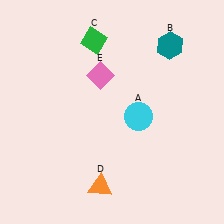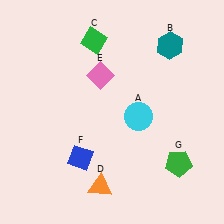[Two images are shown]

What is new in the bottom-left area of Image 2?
A blue diamond (F) was added in the bottom-left area of Image 2.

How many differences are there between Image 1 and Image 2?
There are 2 differences between the two images.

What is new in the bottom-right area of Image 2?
A green pentagon (G) was added in the bottom-right area of Image 2.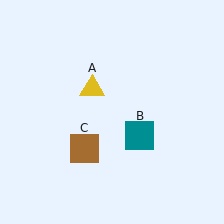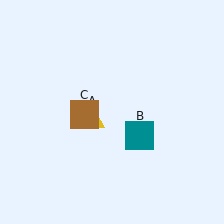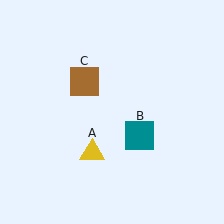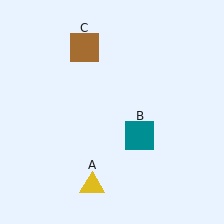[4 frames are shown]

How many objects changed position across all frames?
2 objects changed position: yellow triangle (object A), brown square (object C).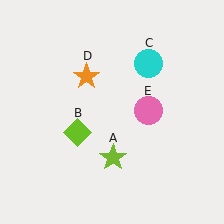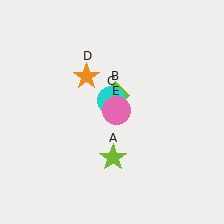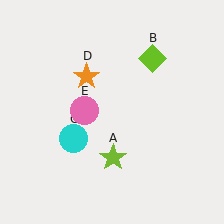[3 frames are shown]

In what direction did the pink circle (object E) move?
The pink circle (object E) moved left.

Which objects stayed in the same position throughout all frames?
Lime star (object A) and orange star (object D) remained stationary.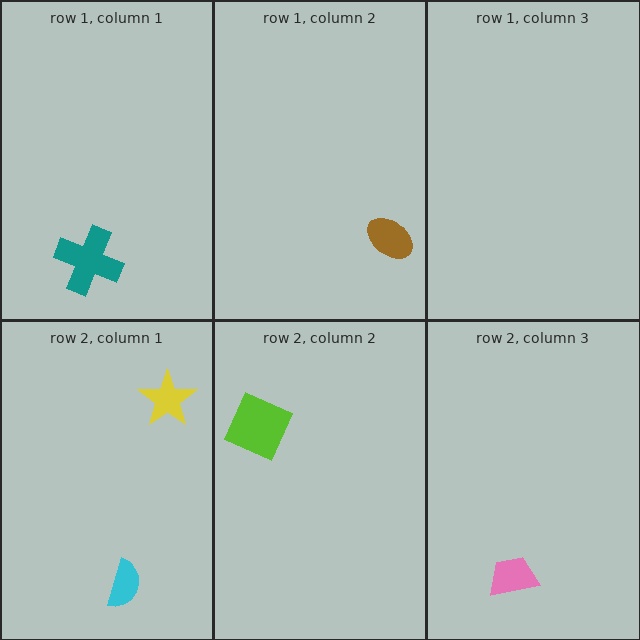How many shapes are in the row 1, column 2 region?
1.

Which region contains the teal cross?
The row 1, column 1 region.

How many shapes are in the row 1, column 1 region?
1.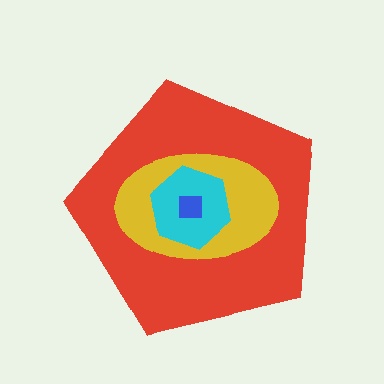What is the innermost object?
The blue square.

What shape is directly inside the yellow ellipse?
The cyan hexagon.